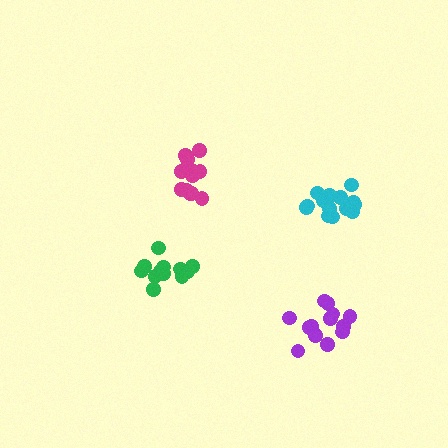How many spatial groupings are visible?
There are 4 spatial groupings.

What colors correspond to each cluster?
The clusters are colored: purple, green, magenta, cyan.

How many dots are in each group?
Group 1: 13 dots, Group 2: 12 dots, Group 3: 12 dots, Group 4: 14 dots (51 total).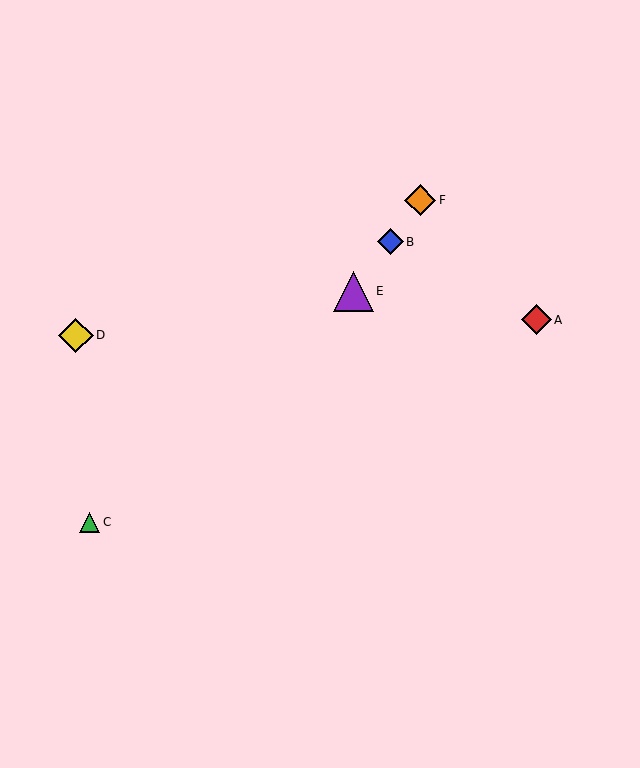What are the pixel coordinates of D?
Object D is at (76, 335).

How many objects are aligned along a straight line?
3 objects (B, E, F) are aligned along a straight line.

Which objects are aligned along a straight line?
Objects B, E, F are aligned along a straight line.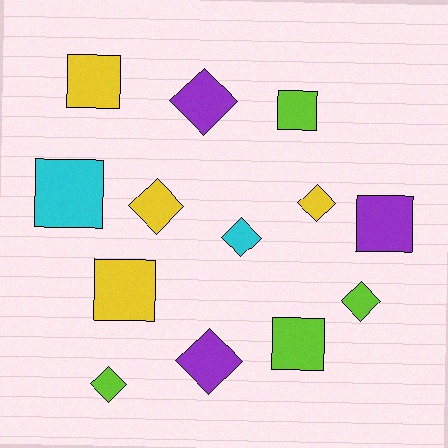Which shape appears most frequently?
Diamond, with 7 objects.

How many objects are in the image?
There are 13 objects.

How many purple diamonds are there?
There are 2 purple diamonds.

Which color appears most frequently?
Yellow, with 4 objects.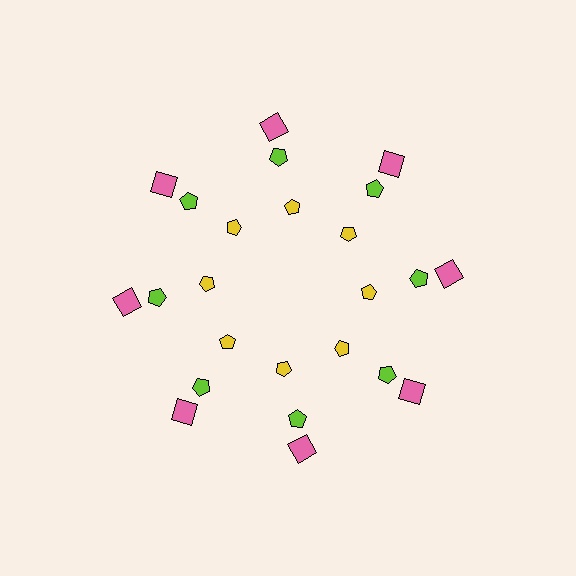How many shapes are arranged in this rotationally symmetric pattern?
There are 24 shapes, arranged in 8 groups of 3.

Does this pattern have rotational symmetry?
Yes, this pattern has 8-fold rotational symmetry. It looks the same after rotating 45 degrees around the center.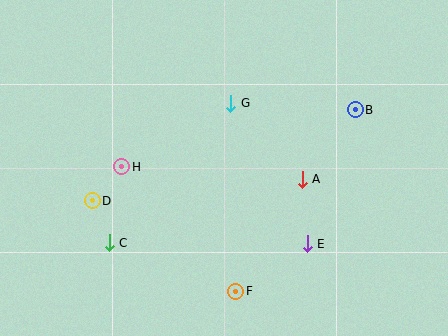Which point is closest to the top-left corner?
Point H is closest to the top-left corner.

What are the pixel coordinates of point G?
Point G is at (231, 103).